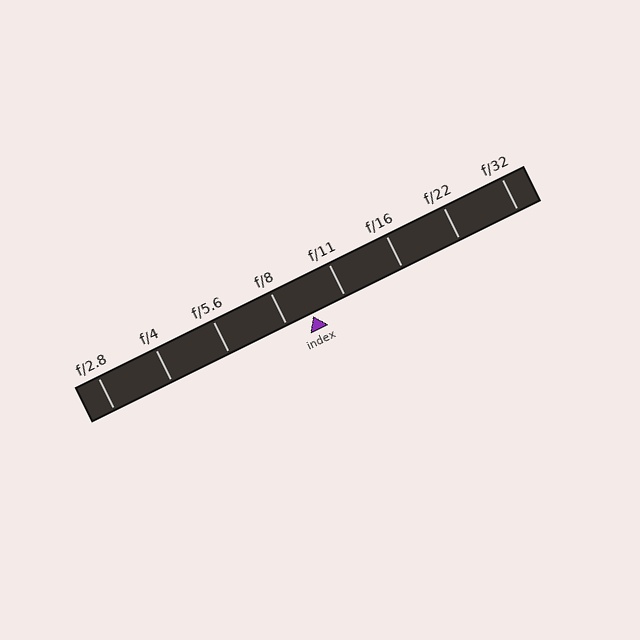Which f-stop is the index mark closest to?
The index mark is closest to f/8.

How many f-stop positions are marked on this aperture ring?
There are 8 f-stop positions marked.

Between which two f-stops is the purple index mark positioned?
The index mark is between f/8 and f/11.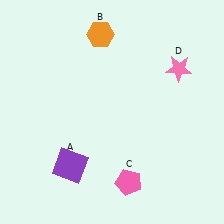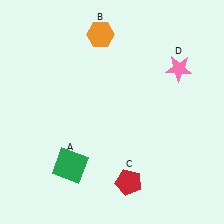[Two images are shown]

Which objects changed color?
A changed from purple to green. C changed from pink to red.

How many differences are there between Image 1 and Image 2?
There are 2 differences between the two images.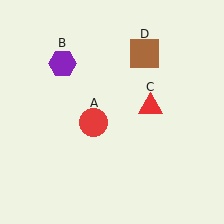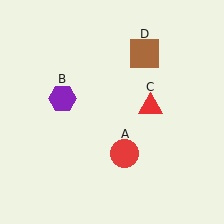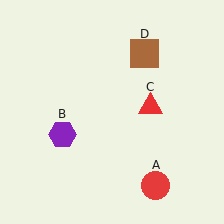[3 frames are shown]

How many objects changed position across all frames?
2 objects changed position: red circle (object A), purple hexagon (object B).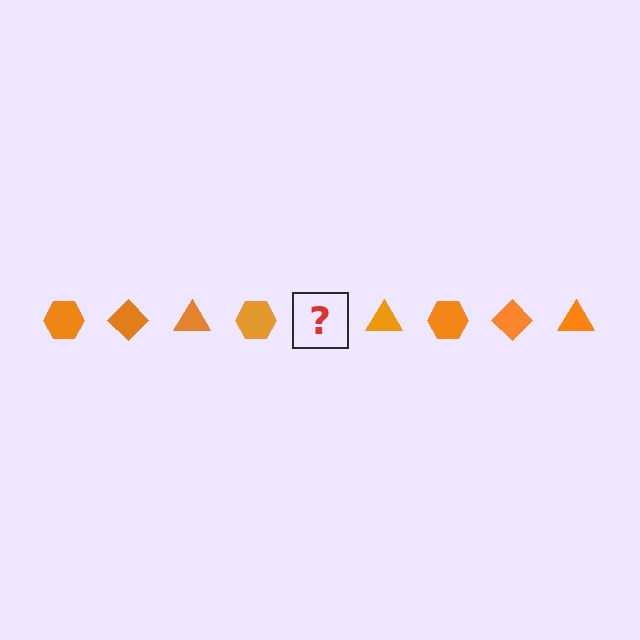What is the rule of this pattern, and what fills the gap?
The rule is that the pattern cycles through hexagon, diamond, triangle shapes in orange. The gap should be filled with an orange diamond.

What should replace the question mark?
The question mark should be replaced with an orange diamond.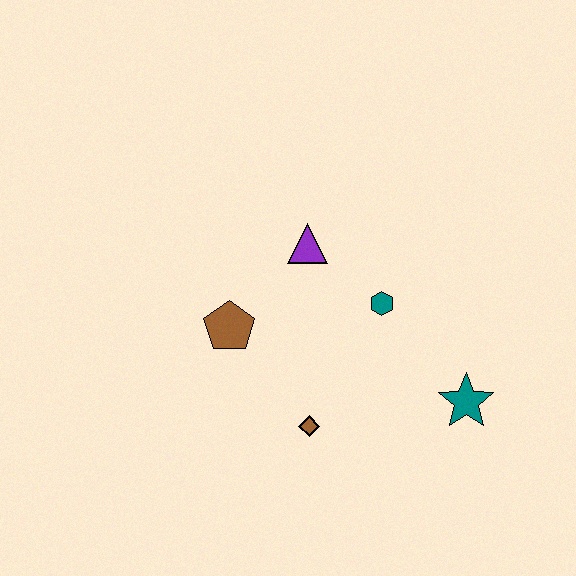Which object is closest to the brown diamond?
The brown pentagon is closest to the brown diamond.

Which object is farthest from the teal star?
The brown pentagon is farthest from the teal star.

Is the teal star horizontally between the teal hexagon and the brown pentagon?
No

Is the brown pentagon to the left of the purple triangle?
Yes